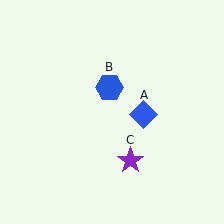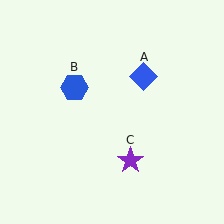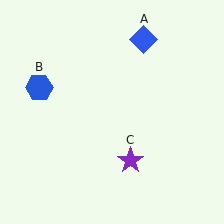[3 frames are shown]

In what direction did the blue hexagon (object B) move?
The blue hexagon (object B) moved left.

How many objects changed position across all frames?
2 objects changed position: blue diamond (object A), blue hexagon (object B).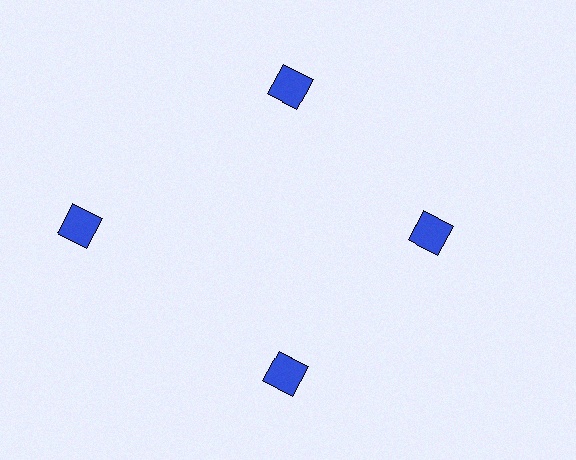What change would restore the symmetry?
The symmetry would be restored by moving it inward, back onto the ring so that all 4 diamonds sit at equal angles and equal distance from the center.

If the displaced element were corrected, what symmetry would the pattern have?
It would have 4-fold rotational symmetry — the pattern would map onto itself every 90 degrees.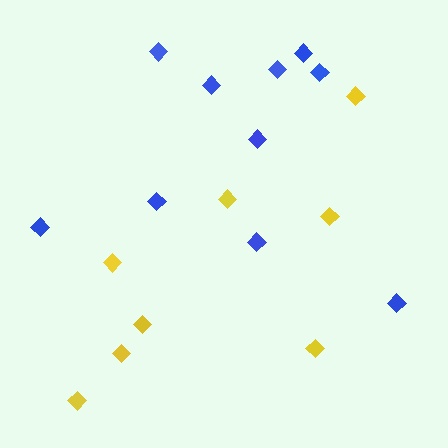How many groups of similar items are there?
There are 2 groups: one group of blue diamonds (10) and one group of yellow diamonds (8).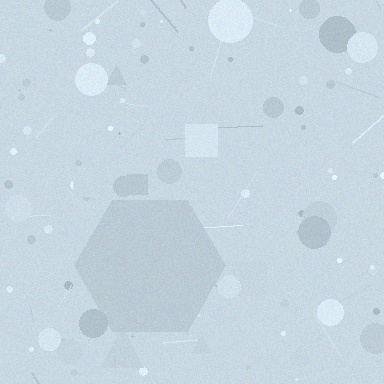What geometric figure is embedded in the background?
A hexagon is embedded in the background.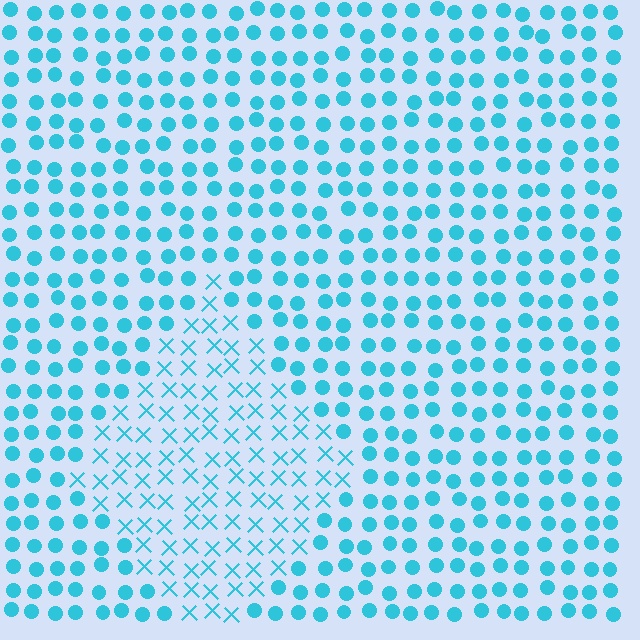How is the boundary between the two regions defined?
The boundary is defined by a change in element shape: X marks inside vs. circles outside. All elements share the same color and spacing.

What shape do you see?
I see a diamond.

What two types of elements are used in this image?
The image uses X marks inside the diamond region and circles outside it.